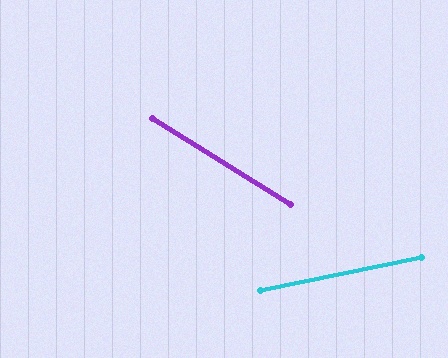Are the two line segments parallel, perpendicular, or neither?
Neither parallel nor perpendicular — they differ by about 43°.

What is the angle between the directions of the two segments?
Approximately 43 degrees.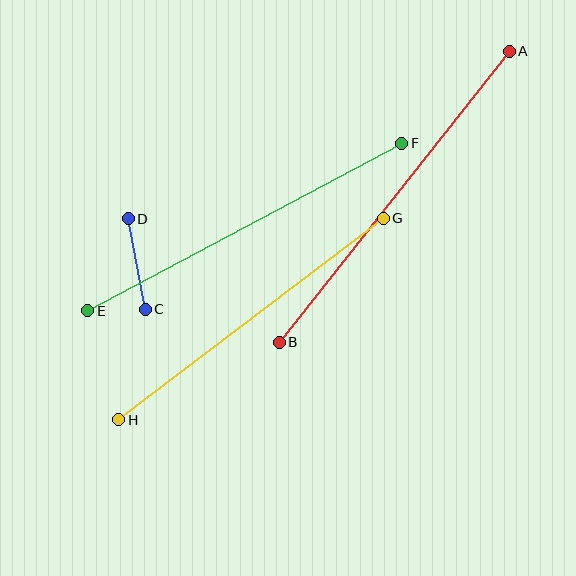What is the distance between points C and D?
The distance is approximately 92 pixels.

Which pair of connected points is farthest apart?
Points A and B are farthest apart.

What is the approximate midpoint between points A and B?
The midpoint is at approximately (394, 197) pixels.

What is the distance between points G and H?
The distance is approximately 333 pixels.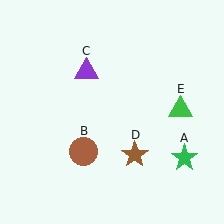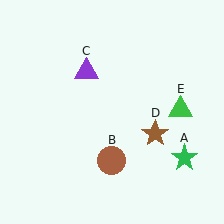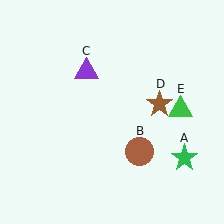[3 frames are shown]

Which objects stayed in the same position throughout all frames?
Green star (object A) and purple triangle (object C) and green triangle (object E) remained stationary.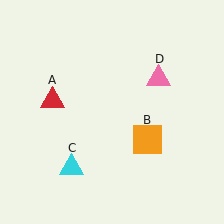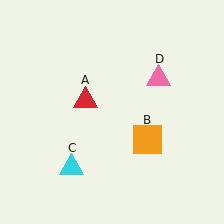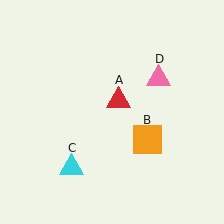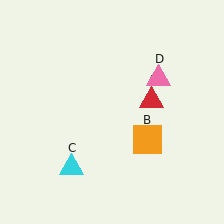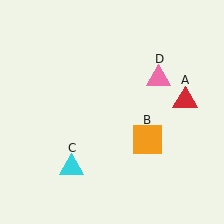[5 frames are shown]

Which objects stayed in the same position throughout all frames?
Orange square (object B) and cyan triangle (object C) and pink triangle (object D) remained stationary.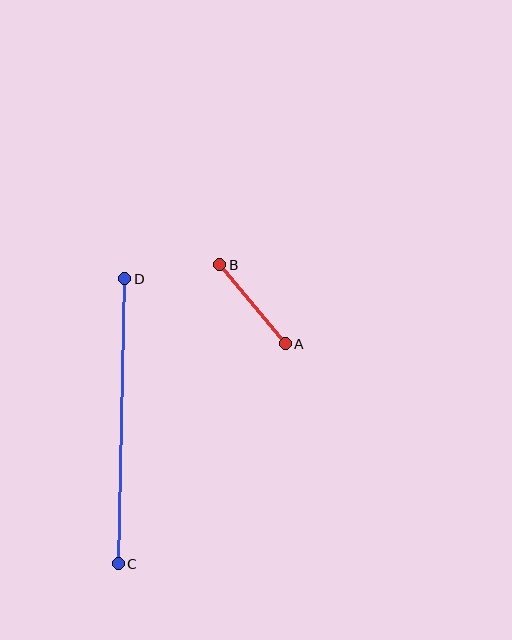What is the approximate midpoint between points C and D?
The midpoint is at approximately (122, 421) pixels.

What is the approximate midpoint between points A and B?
The midpoint is at approximately (252, 304) pixels.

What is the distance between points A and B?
The distance is approximately 103 pixels.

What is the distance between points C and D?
The distance is approximately 285 pixels.